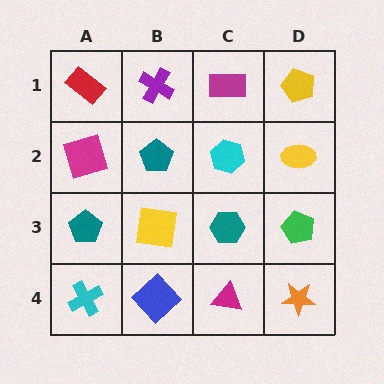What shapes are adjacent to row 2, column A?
A red rectangle (row 1, column A), a teal pentagon (row 3, column A), a teal pentagon (row 2, column B).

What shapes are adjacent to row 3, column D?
A yellow ellipse (row 2, column D), an orange star (row 4, column D), a teal hexagon (row 3, column C).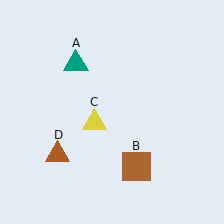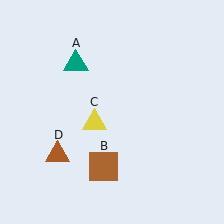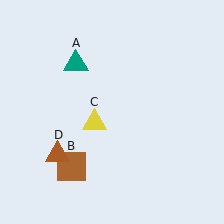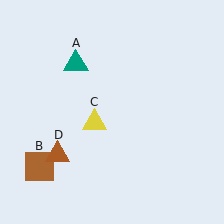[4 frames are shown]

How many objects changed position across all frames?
1 object changed position: brown square (object B).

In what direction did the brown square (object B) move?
The brown square (object B) moved left.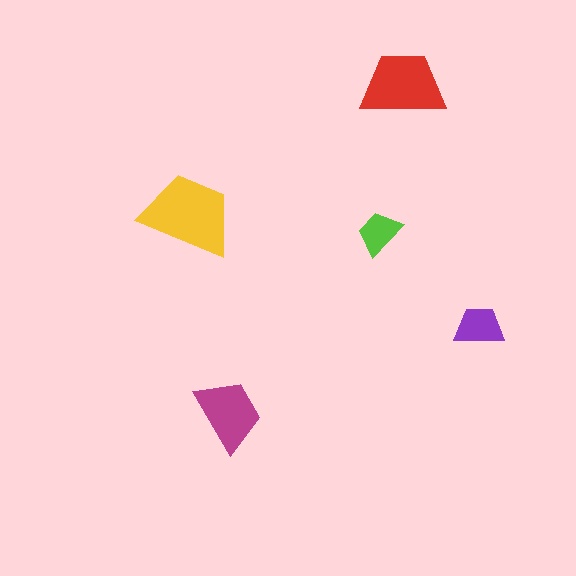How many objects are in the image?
There are 5 objects in the image.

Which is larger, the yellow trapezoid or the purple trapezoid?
The yellow one.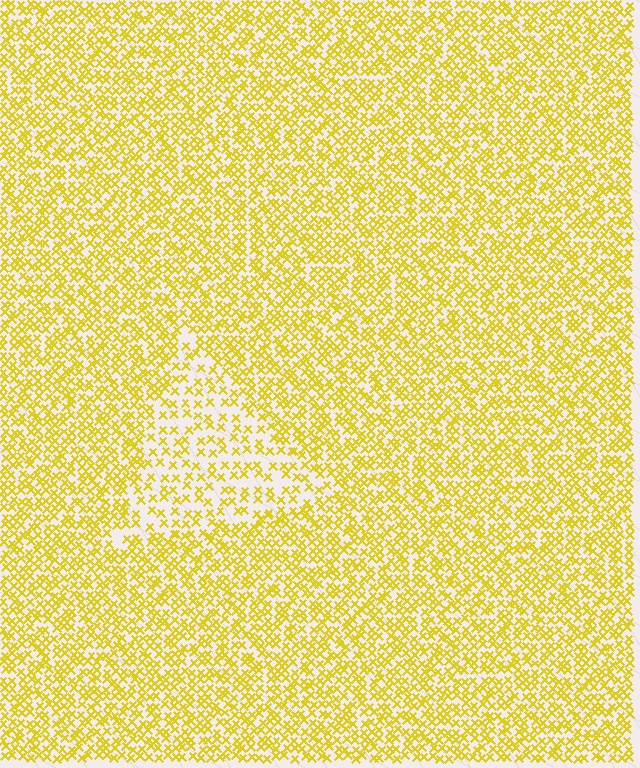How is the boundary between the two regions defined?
The boundary is defined by a change in element density (approximately 2.0x ratio). All elements are the same color, size, and shape.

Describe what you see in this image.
The image contains small yellow elements arranged at two different densities. A triangle-shaped region is visible where the elements are less densely packed than the surrounding area.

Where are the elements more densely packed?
The elements are more densely packed outside the triangle boundary.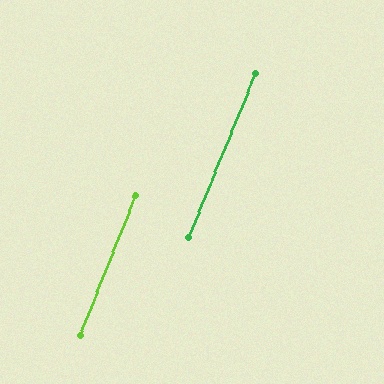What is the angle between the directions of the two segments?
Approximately 0 degrees.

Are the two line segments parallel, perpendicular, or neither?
Parallel — their directions differ by only 0.5°.